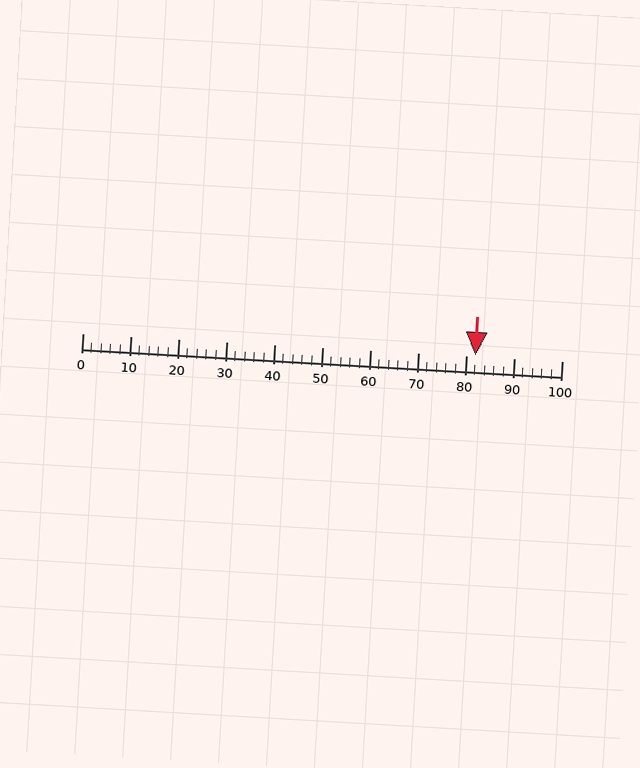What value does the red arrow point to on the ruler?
The red arrow points to approximately 82.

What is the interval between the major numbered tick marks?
The major tick marks are spaced 10 units apart.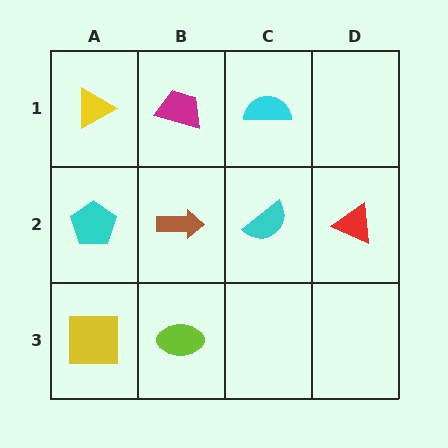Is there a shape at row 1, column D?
No, that cell is empty.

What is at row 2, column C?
A cyan semicircle.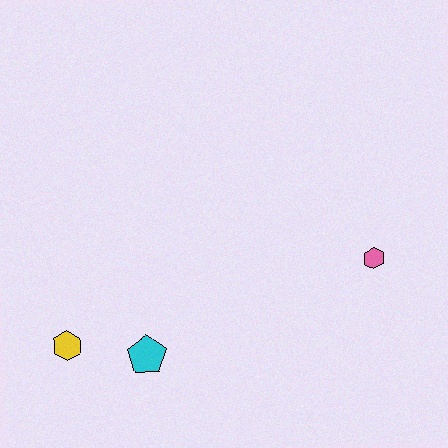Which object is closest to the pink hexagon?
The cyan pentagon is closest to the pink hexagon.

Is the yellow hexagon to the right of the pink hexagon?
No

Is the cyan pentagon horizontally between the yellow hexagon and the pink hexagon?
Yes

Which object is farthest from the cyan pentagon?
The pink hexagon is farthest from the cyan pentagon.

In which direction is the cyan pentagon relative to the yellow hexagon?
The cyan pentagon is to the right of the yellow hexagon.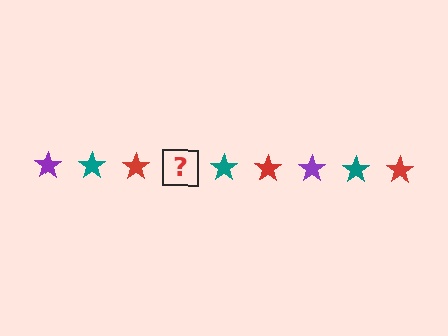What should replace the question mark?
The question mark should be replaced with a purple star.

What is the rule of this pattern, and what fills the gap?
The rule is that the pattern cycles through purple, teal, red stars. The gap should be filled with a purple star.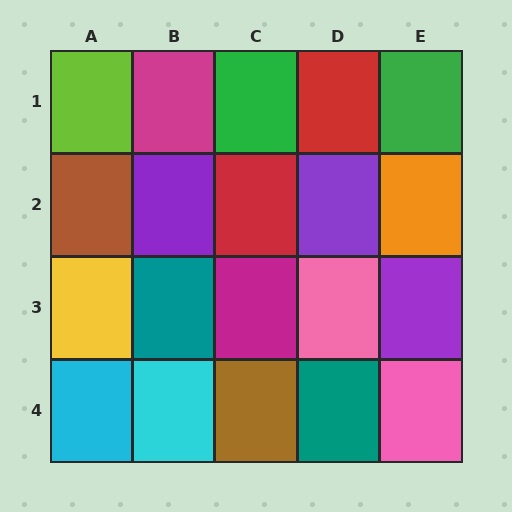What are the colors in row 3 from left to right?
Yellow, teal, magenta, pink, purple.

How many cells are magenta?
2 cells are magenta.